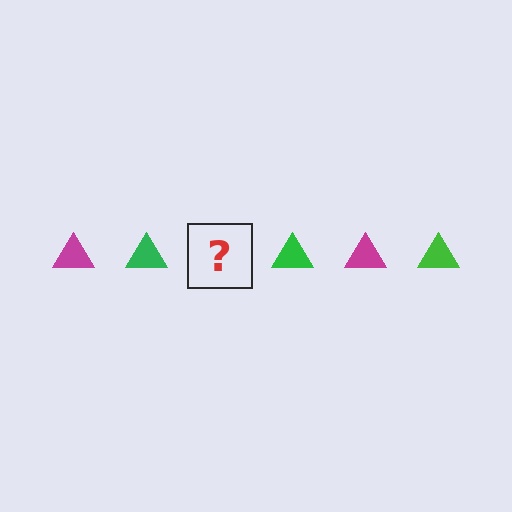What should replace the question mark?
The question mark should be replaced with a magenta triangle.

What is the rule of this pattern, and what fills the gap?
The rule is that the pattern cycles through magenta, green triangles. The gap should be filled with a magenta triangle.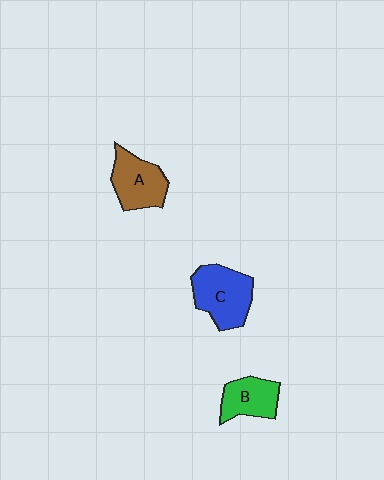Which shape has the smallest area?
Shape B (green).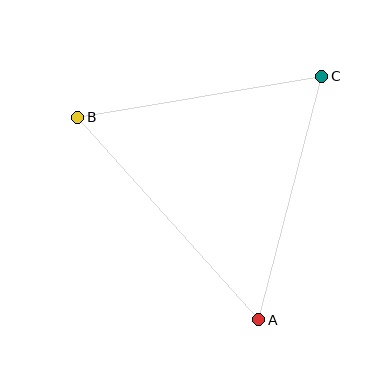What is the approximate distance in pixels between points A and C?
The distance between A and C is approximately 251 pixels.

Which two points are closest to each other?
Points B and C are closest to each other.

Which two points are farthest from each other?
Points A and B are farthest from each other.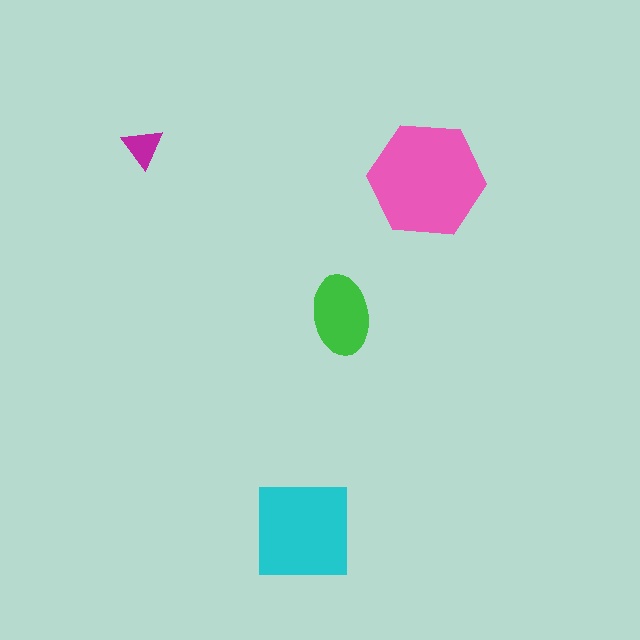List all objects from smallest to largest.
The magenta triangle, the green ellipse, the cyan square, the pink hexagon.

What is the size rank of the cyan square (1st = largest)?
2nd.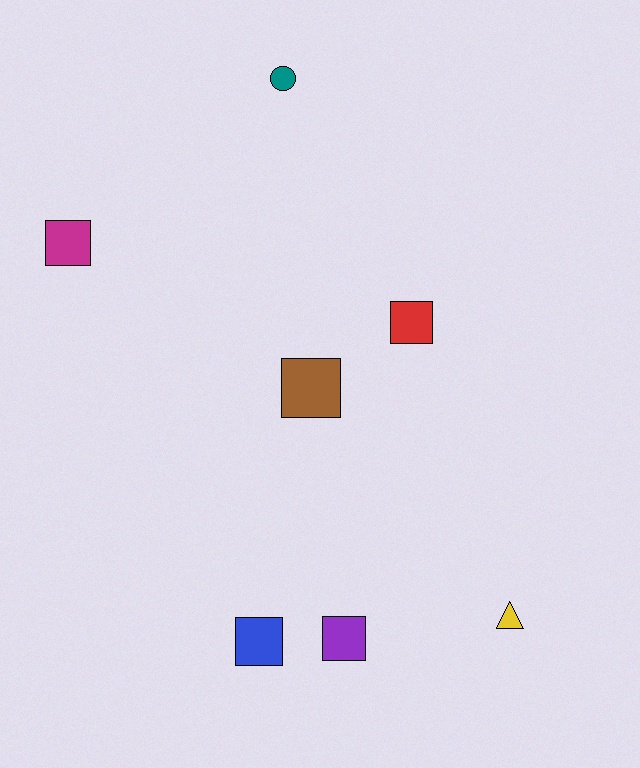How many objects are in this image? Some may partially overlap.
There are 7 objects.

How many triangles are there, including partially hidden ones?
There is 1 triangle.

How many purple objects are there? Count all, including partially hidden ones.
There is 1 purple object.